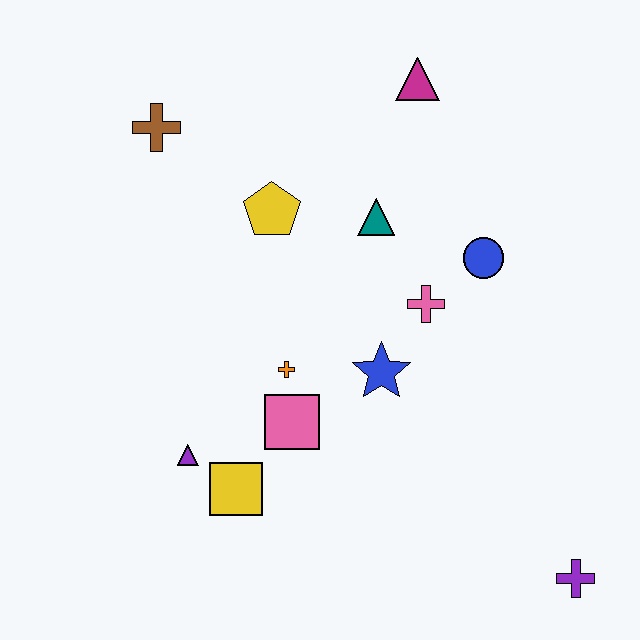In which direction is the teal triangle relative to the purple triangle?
The teal triangle is above the purple triangle.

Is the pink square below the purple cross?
No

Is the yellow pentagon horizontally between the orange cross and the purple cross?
No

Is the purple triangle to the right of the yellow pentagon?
No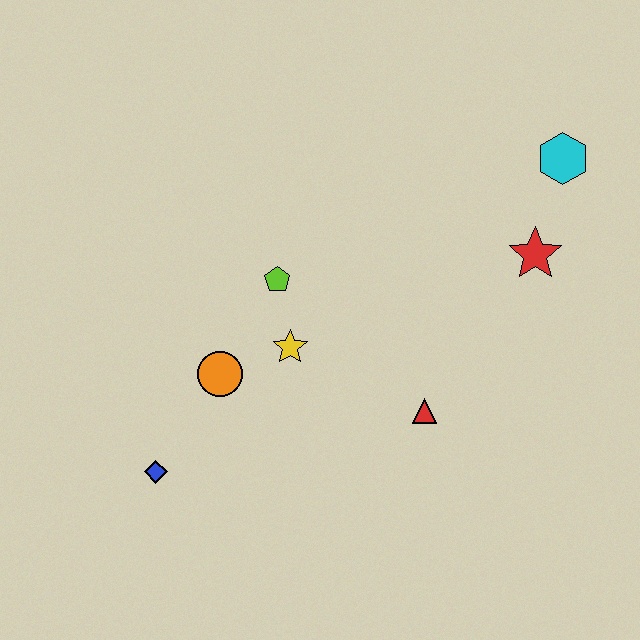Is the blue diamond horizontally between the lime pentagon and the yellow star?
No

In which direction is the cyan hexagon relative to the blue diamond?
The cyan hexagon is to the right of the blue diamond.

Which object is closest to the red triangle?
The yellow star is closest to the red triangle.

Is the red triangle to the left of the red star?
Yes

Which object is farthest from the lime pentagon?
The cyan hexagon is farthest from the lime pentagon.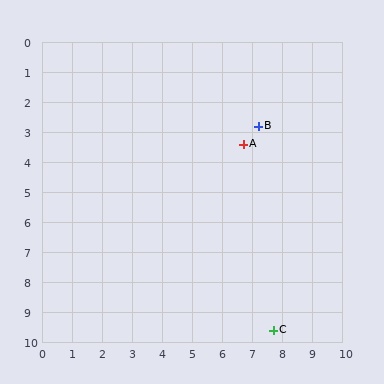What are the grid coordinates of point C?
Point C is at approximately (7.7, 9.6).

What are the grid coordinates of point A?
Point A is at approximately (6.7, 3.4).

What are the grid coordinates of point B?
Point B is at approximately (7.2, 2.8).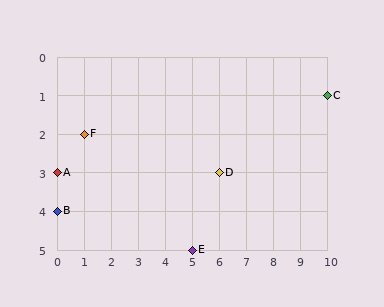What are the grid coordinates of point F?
Point F is at grid coordinates (1, 2).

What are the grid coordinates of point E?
Point E is at grid coordinates (5, 5).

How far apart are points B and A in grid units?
Points B and A are 1 row apart.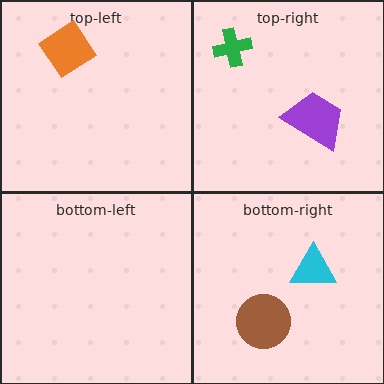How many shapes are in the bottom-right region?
2.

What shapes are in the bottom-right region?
The brown circle, the cyan triangle.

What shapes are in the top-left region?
The orange diamond.